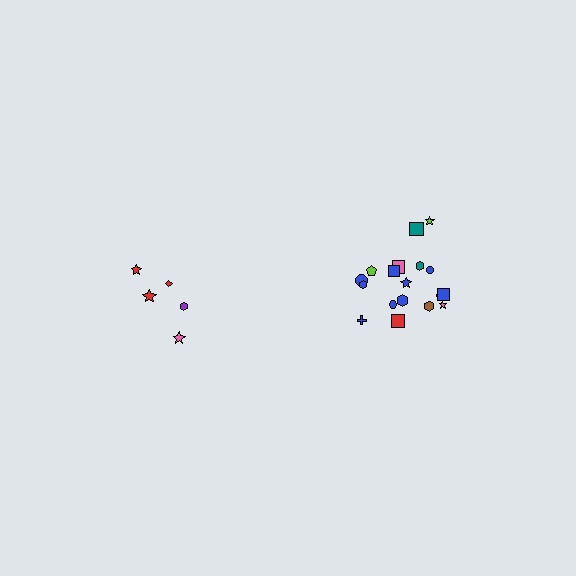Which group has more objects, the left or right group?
The right group.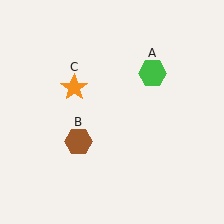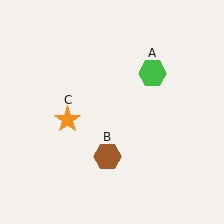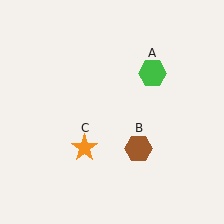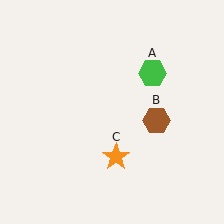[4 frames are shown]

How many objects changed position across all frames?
2 objects changed position: brown hexagon (object B), orange star (object C).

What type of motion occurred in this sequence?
The brown hexagon (object B), orange star (object C) rotated counterclockwise around the center of the scene.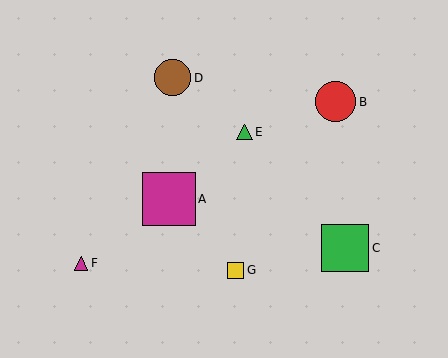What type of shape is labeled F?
Shape F is a magenta triangle.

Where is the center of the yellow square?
The center of the yellow square is at (236, 270).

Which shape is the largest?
The magenta square (labeled A) is the largest.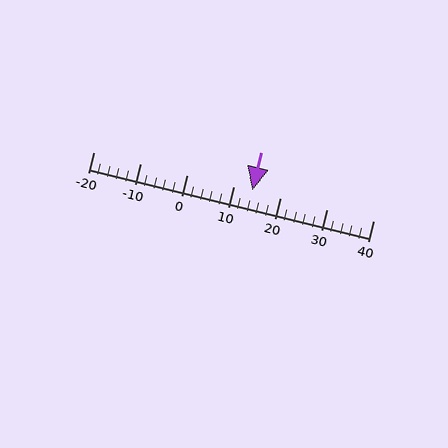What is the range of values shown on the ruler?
The ruler shows values from -20 to 40.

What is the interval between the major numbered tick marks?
The major tick marks are spaced 10 units apart.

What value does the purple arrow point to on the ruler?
The purple arrow points to approximately 14.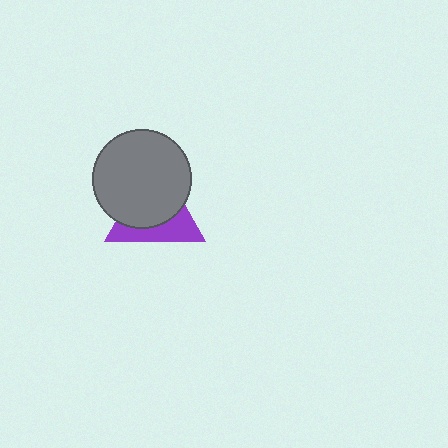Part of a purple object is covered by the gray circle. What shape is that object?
It is a triangle.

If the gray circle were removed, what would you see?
You would see the complete purple triangle.